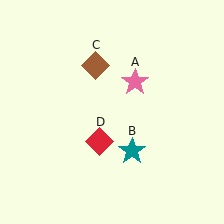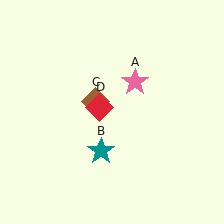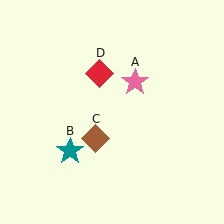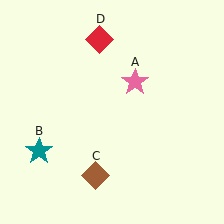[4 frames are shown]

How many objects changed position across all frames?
3 objects changed position: teal star (object B), brown diamond (object C), red diamond (object D).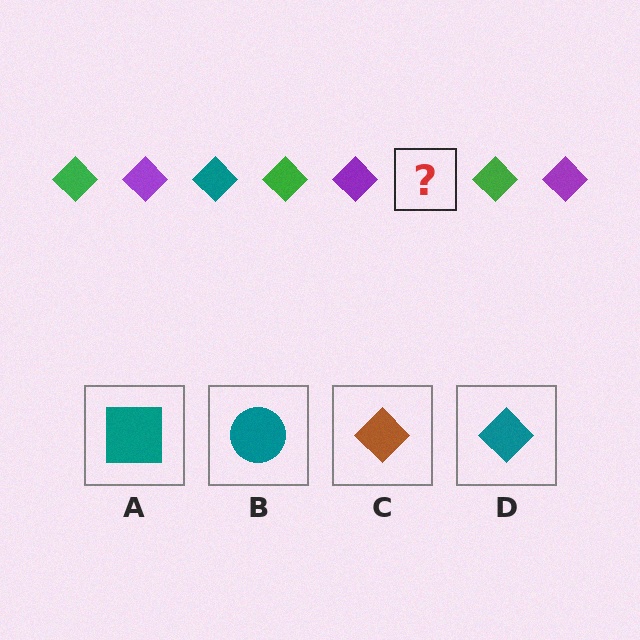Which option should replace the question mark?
Option D.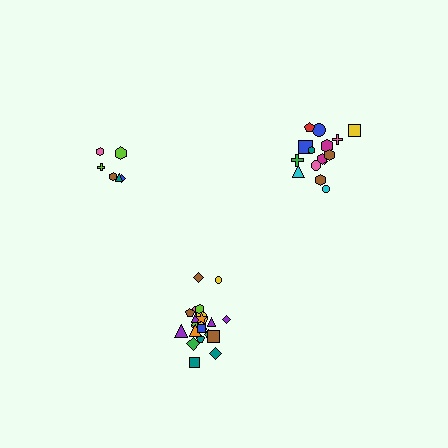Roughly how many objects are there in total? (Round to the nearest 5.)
Roughly 45 objects in total.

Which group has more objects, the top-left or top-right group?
The top-right group.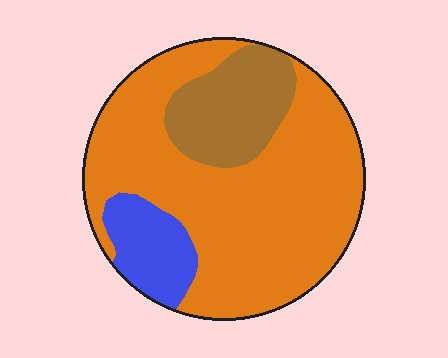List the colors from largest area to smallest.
From largest to smallest: orange, brown, blue.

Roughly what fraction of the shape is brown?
Brown takes up about one sixth (1/6) of the shape.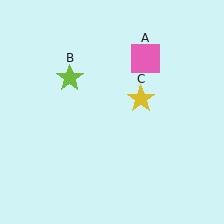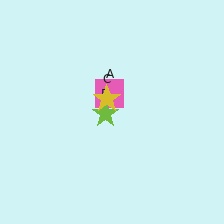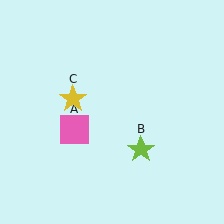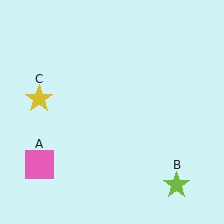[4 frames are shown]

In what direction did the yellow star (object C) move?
The yellow star (object C) moved left.